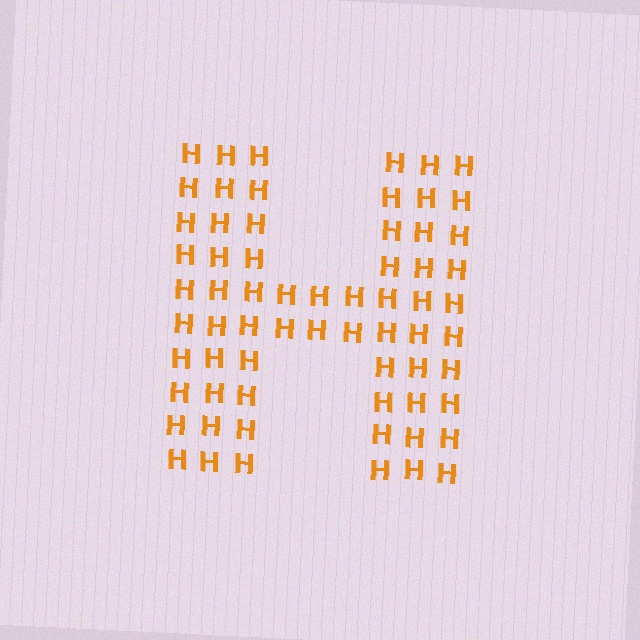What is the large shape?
The large shape is the letter H.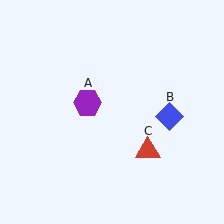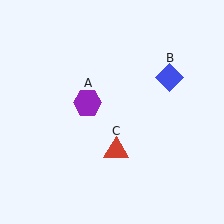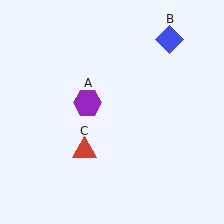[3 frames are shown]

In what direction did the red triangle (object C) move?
The red triangle (object C) moved left.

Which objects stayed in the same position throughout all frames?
Purple hexagon (object A) remained stationary.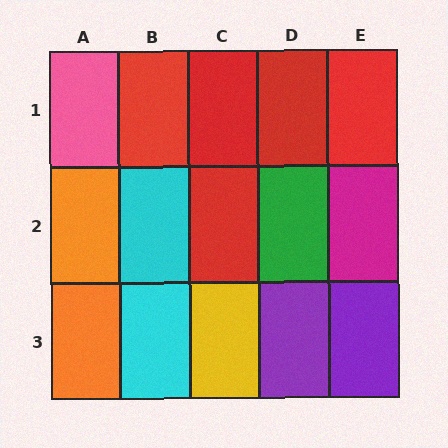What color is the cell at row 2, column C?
Red.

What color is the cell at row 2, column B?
Cyan.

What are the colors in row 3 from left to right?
Orange, cyan, yellow, purple, purple.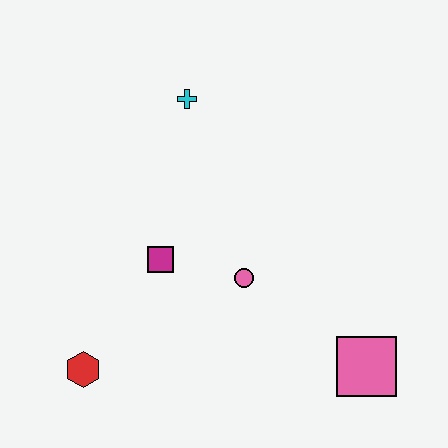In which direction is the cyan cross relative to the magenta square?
The cyan cross is above the magenta square.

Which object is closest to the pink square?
The pink circle is closest to the pink square.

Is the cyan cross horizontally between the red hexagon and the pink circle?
Yes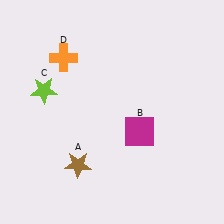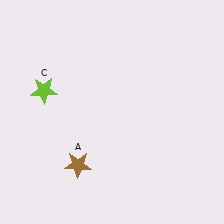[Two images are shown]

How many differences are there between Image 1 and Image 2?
There are 2 differences between the two images.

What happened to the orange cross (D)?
The orange cross (D) was removed in Image 2. It was in the top-left area of Image 1.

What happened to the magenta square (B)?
The magenta square (B) was removed in Image 2. It was in the bottom-right area of Image 1.